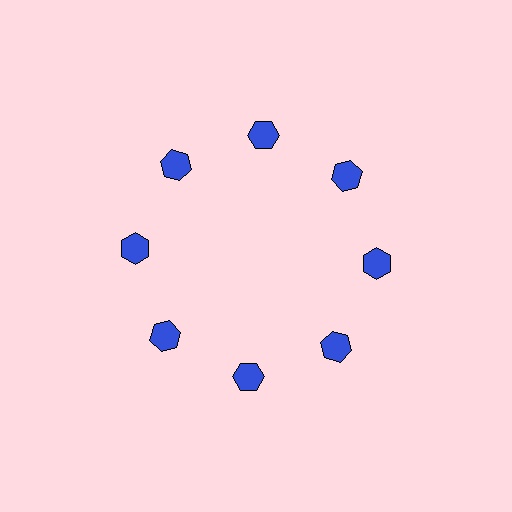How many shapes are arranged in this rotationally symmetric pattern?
There are 8 shapes, arranged in 8 groups of 1.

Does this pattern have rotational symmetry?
Yes, this pattern has 8-fold rotational symmetry. It looks the same after rotating 45 degrees around the center.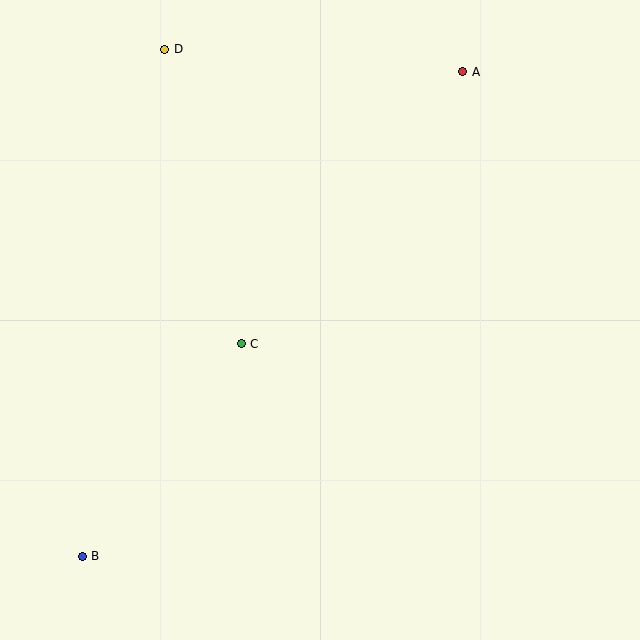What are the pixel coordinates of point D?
Point D is at (165, 49).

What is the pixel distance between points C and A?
The distance between C and A is 351 pixels.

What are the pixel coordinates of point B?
Point B is at (82, 556).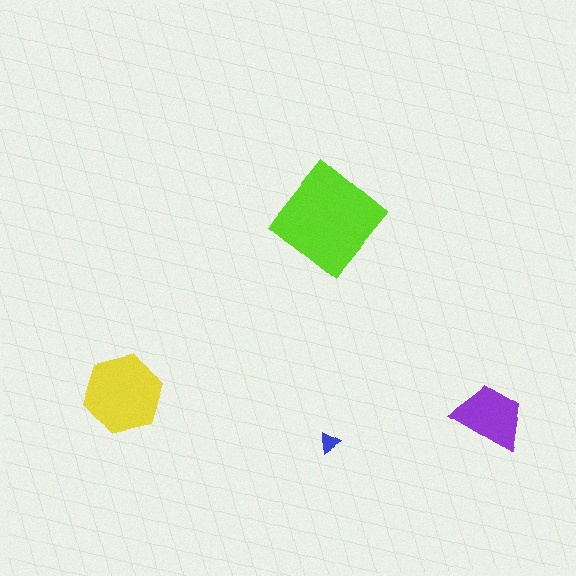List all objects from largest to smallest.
The lime diamond, the yellow hexagon, the purple trapezoid, the blue triangle.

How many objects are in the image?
There are 4 objects in the image.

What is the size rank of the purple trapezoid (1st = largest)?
3rd.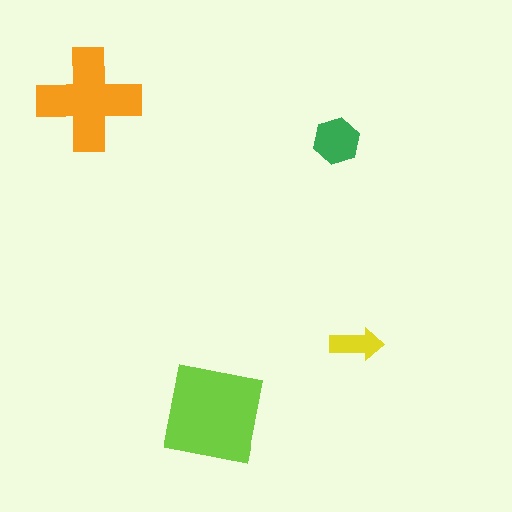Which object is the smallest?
The yellow arrow.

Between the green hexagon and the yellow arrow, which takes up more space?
The green hexagon.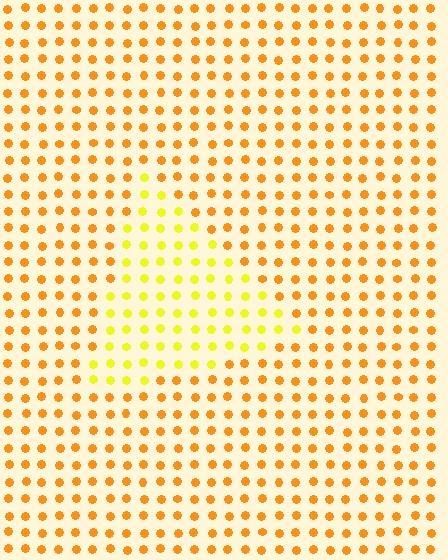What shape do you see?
I see a triangle.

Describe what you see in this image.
The image is filled with small orange elements in a uniform arrangement. A triangle-shaped region is visible where the elements are tinted to a slightly different hue, forming a subtle color boundary.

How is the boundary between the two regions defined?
The boundary is defined purely by a slight shift in hue (about 32 degrees). Spacing, size, and orientation are identical on both sides.